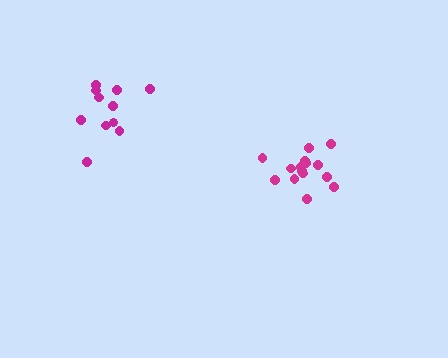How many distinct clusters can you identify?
There are 2 distinct clusters.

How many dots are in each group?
Group 1: 15 dots, Group 2: 11 dots (26 total).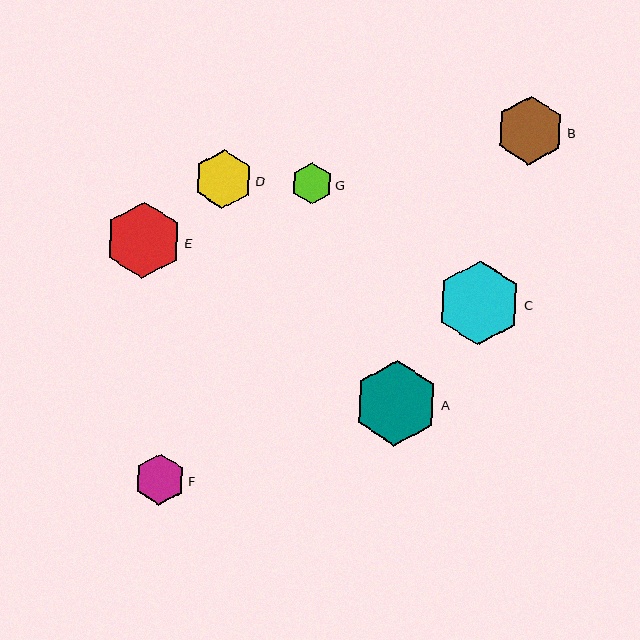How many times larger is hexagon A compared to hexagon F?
Hexagon A is approximately 1.7 times the size of hexagon F.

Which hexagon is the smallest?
Hexagon G is the smallest with a size of approximately 41 pixels.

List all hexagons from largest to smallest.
From largest to smallest: A, C, E, B, D, F, G.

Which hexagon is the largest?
Hexagon A is the largest with a size of approximately 85 pixels.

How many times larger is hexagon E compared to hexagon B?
Hexagon E is approximately 1.1 times the size of hexagon B.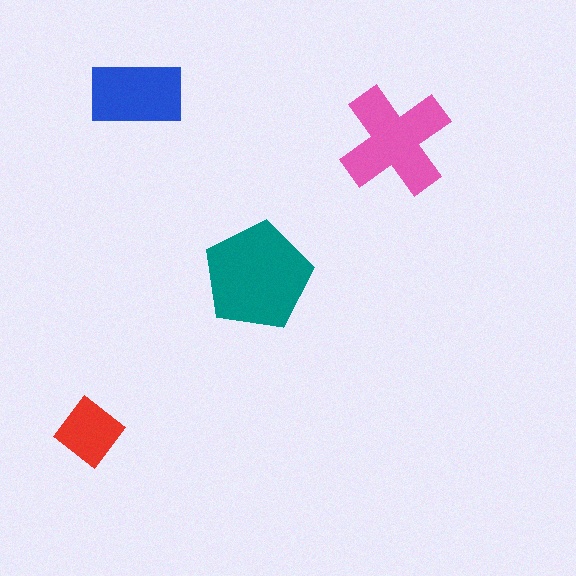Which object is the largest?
The teal pentagon.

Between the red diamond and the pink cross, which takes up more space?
The pink cross.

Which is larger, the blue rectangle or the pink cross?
The pink cross.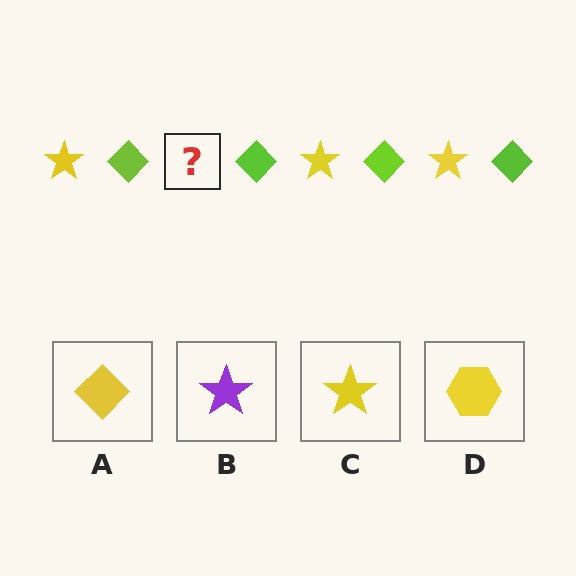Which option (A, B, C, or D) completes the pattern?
C.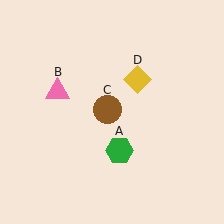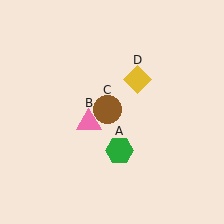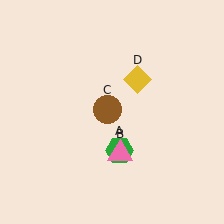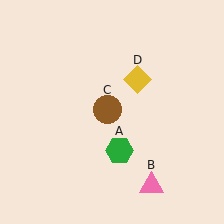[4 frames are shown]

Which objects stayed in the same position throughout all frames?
Green hexagon (object A) and brown circle (object C) and yellow diamond (object D) remained stationary.